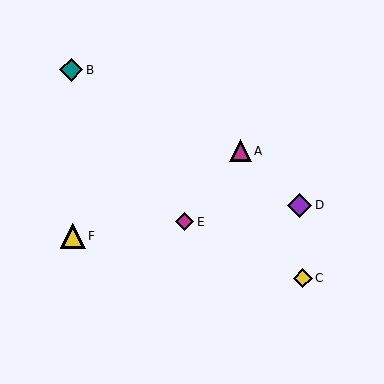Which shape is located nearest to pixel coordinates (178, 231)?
The magenta diamond (labeled E) at (185, 222) is nearest to that location.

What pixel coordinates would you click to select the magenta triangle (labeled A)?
Click at (240, 151) to select the magenta triangle A.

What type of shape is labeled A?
Shape A is a magenta triangle.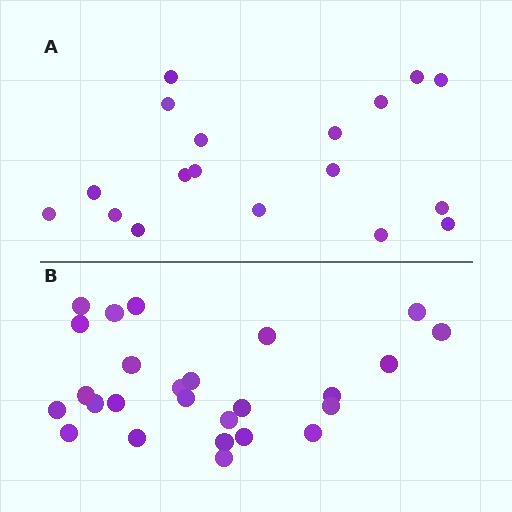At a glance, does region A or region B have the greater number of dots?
Region B (the bottom region) has more dots.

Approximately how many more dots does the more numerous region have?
Region B has roughly 8 or so more dots than region A.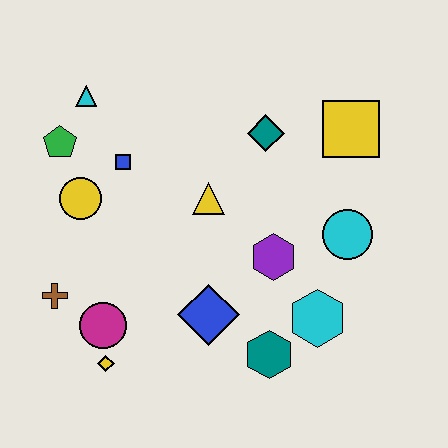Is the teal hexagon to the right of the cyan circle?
No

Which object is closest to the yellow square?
The teal diamond is closest to the yellow square.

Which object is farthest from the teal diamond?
The yellow diamond is farthest from the teal diamond.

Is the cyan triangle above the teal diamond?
Yes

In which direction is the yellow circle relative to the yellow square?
The yellow circle is to the left of the yellow square.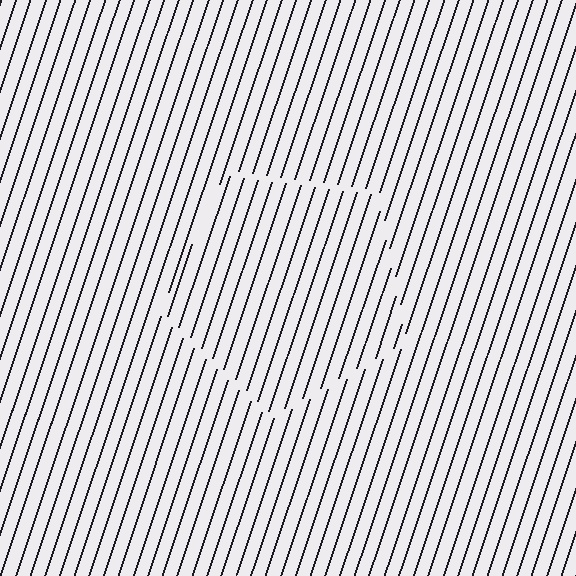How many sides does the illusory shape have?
5 sides — the line-ends trace a pentagon.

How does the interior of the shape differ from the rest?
The interior of the shape contains the same grating, shifted by half a period — the contour is defined by the phase discontinuity where line-ends from the inner and outer gratings abut.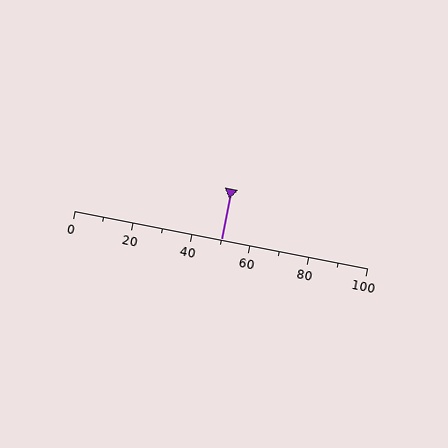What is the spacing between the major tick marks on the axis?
The major ticks are spaced 20 apart.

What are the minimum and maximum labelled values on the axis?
The axis runs from 0 to 100.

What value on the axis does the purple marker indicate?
The marker indicates approximately 50.